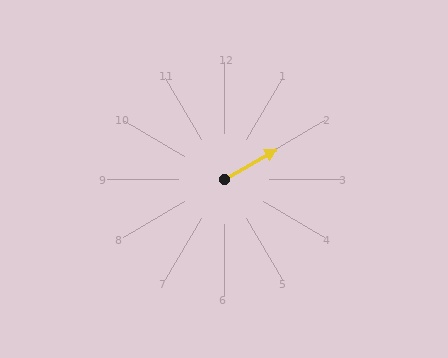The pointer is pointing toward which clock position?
Roughly 2 o'clock.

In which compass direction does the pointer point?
Northeast.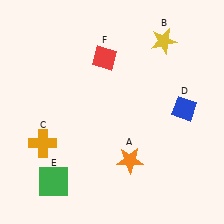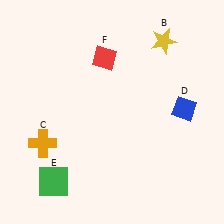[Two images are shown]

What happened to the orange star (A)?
The orange star (A) was removed in Image 2. It was in the bottom-right area of Image 1.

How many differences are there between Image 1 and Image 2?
There is 1 difference between the two images.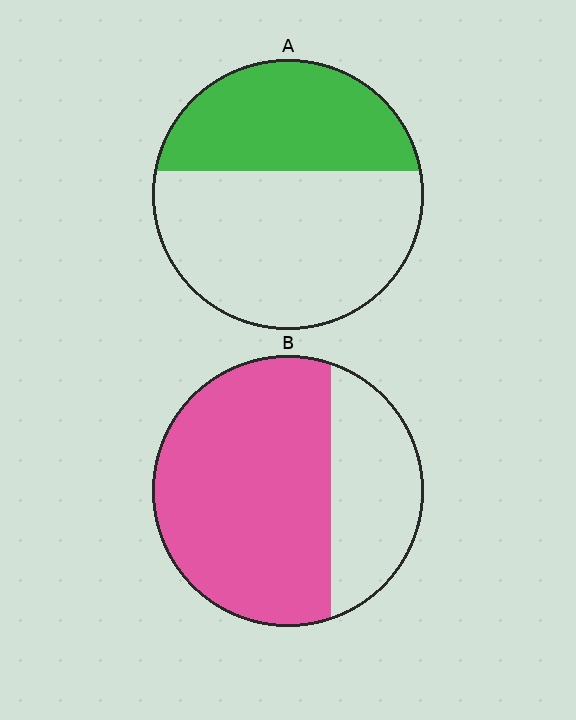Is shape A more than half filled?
No.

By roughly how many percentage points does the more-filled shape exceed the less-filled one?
By roughly 30 percentage points (B over A).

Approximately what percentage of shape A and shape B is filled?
A is approximately 40% and B is approximately 70%.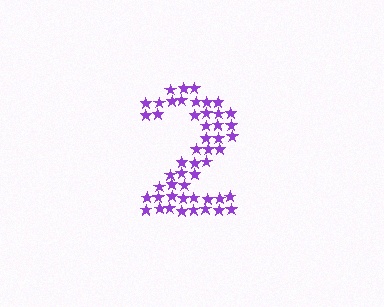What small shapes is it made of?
It is made of small stars.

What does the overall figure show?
The overall figure shows the digit 2.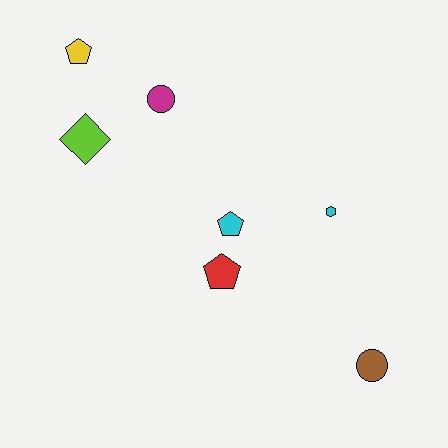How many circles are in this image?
There are 2 circles.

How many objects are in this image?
There are 7 objects.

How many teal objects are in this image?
There are no teal objects.